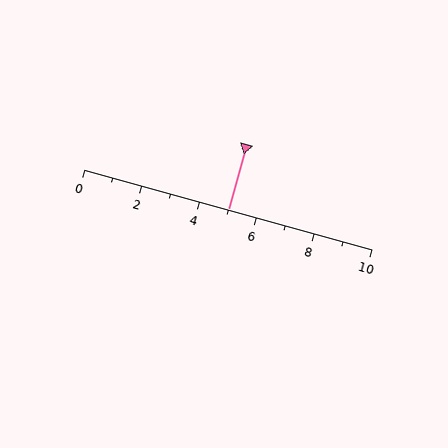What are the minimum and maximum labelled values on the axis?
The axis runs from 0 to 10.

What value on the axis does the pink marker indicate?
The marker indicates approximately 5.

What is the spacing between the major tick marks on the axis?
The major ticks are spaced 2 apart.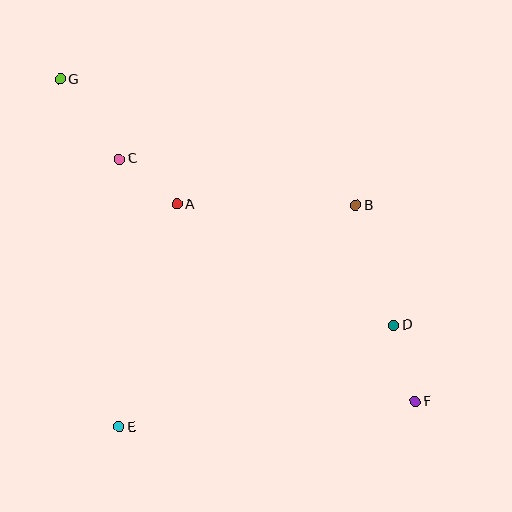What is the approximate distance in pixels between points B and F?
The distance between B and F is approximately 205 pixels.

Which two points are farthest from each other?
Points F and G are farthest from each other.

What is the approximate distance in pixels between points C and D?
The distance between C and D is approximately 321 pixels.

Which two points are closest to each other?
Points A and C are closest to each other.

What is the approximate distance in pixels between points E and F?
The distance between E and F is approximately 297 pixels.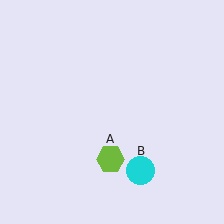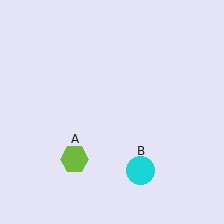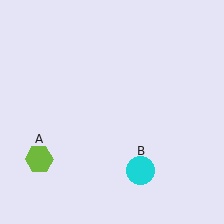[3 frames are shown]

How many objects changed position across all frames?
1 object changed position: lime hexagon (object A).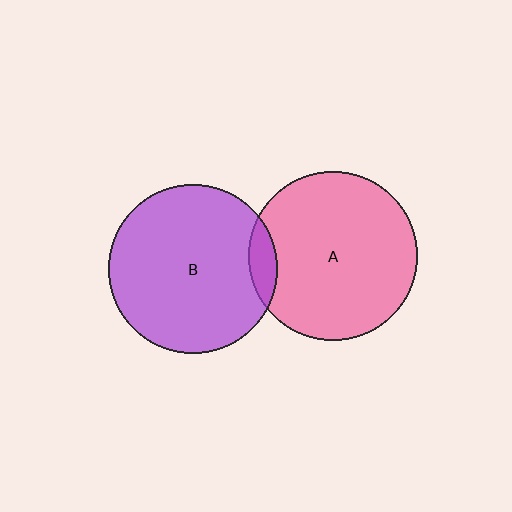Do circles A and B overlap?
Yes.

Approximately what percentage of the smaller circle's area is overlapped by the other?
Approximately 10%.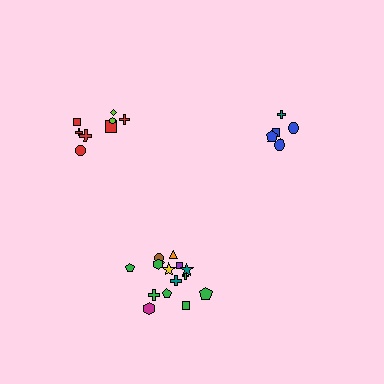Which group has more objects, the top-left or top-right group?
The top-left group.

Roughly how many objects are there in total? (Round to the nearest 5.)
Roughly 30 objects in total.